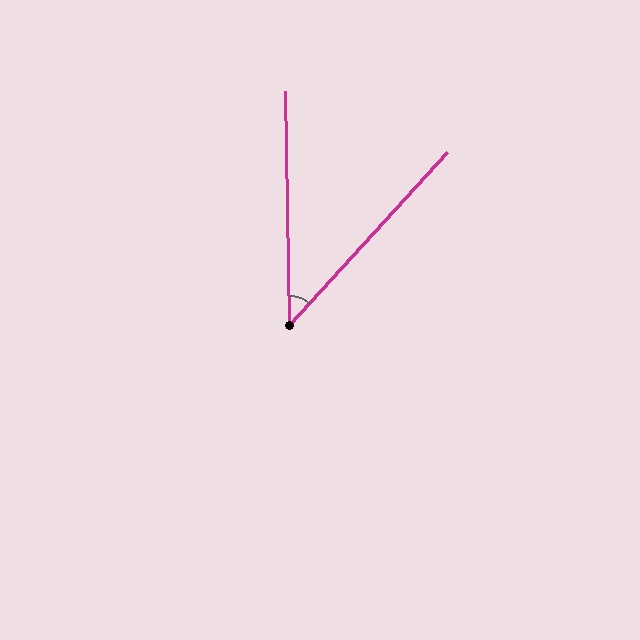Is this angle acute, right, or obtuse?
It is acute.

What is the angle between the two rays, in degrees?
Approximately 43 degrees.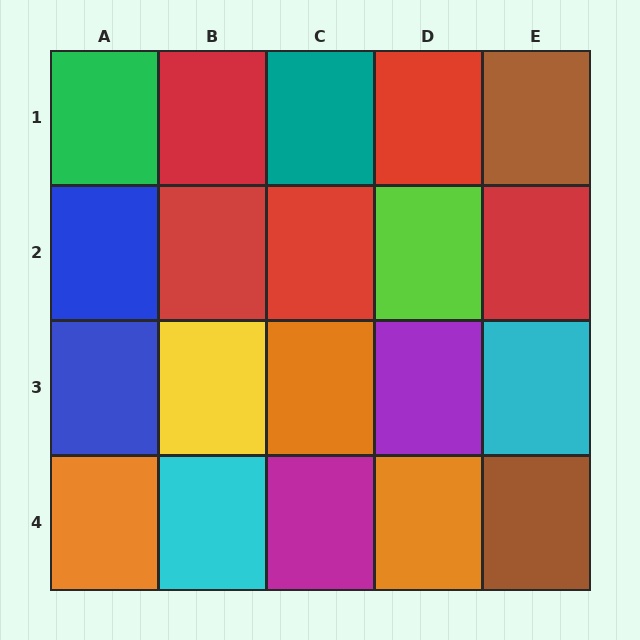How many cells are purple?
1 cell is purple.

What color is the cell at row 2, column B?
Red.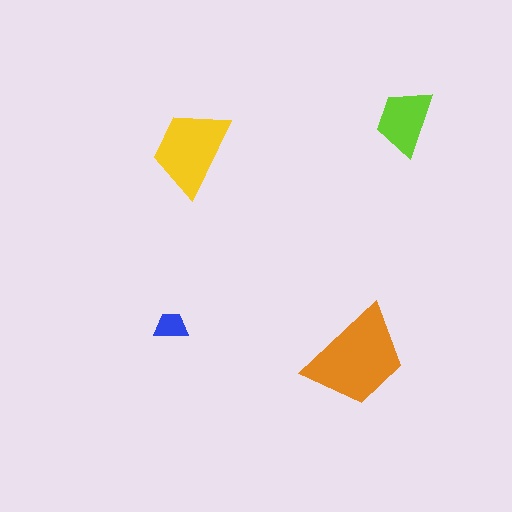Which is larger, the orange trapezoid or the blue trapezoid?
The orange one.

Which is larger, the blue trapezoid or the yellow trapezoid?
The yellow one.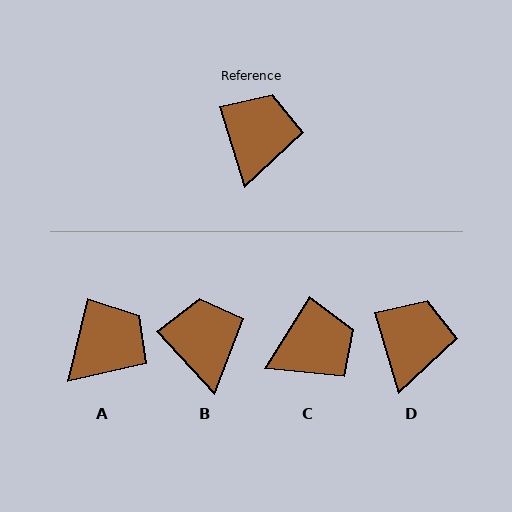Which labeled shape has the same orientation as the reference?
D.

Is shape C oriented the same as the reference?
No, it is off by about 49 degrees.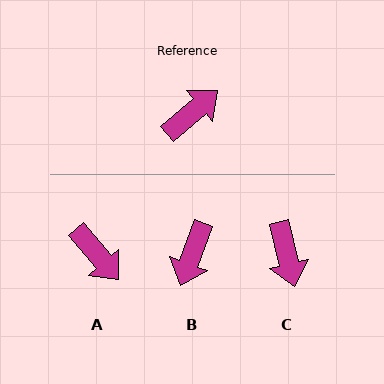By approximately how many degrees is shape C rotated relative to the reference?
Approximately 117 degrees clockwise.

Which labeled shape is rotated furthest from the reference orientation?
B, about 151 degrees away.